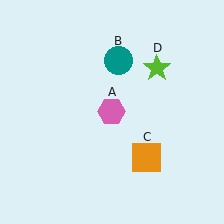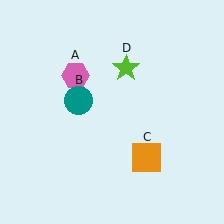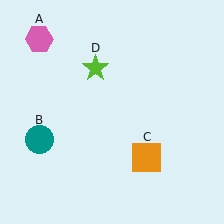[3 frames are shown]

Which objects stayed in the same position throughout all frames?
Orange square (object C) remained stationary.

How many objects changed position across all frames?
3 objects changed position: pink hexagon (object A), teal circle (object B), lime star (object D).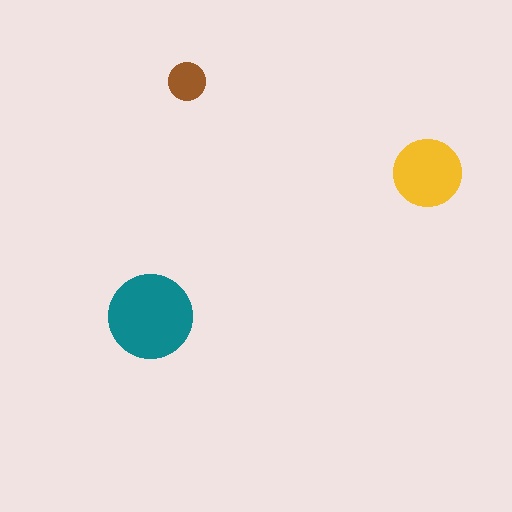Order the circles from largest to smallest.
the teal one, the yellow one, the brown one.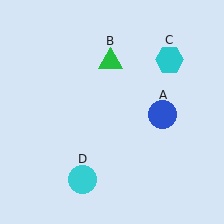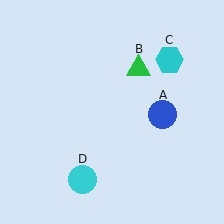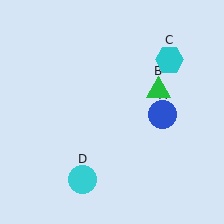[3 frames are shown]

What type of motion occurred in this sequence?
The green triangle (object B) rotated clockwise around the center of the scene.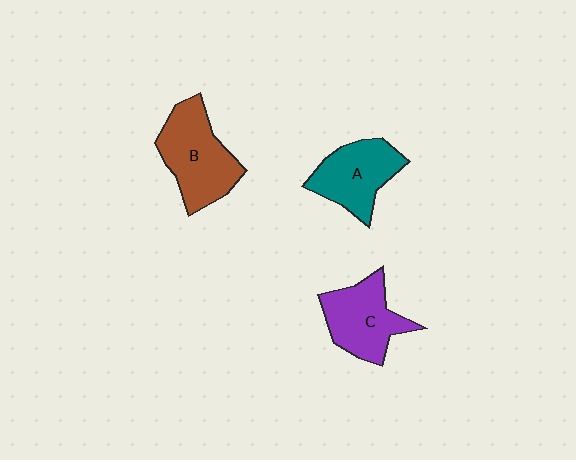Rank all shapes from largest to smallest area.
From largest to smallest: B (brown), C (purple), A (teal).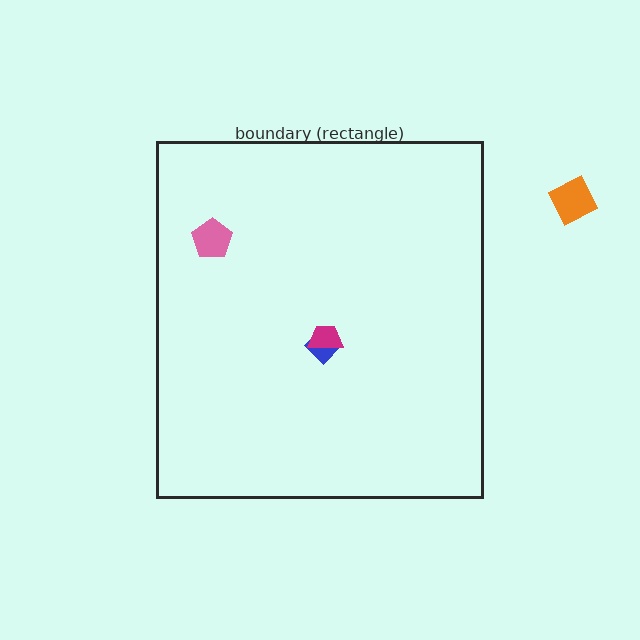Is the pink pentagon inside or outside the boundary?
Inside.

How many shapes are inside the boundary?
3 inside, 1 outside.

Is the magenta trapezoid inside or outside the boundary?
Inside.